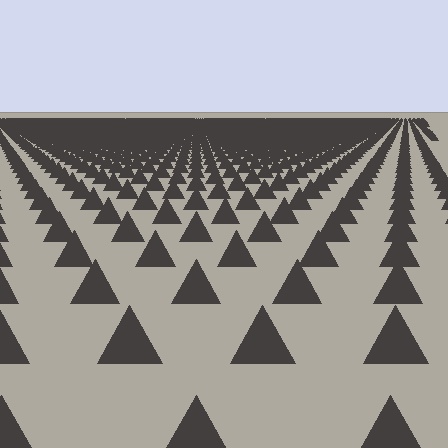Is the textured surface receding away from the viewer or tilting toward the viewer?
The surface is receding away from the viewer. Texture elements get smaller and denser toward the top.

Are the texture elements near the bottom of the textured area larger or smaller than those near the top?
Larger. Near the bottom, elements are closer to the viewer and appear at a bigger on-screen size.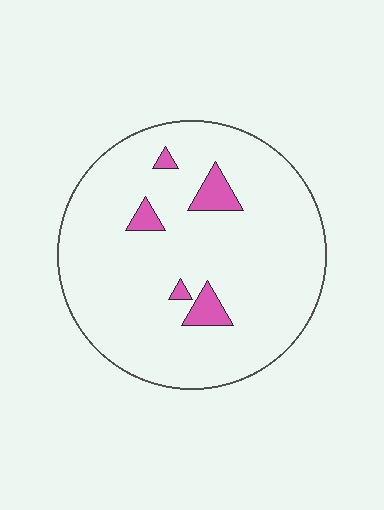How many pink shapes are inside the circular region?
5.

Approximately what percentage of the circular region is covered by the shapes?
Approximately 5%.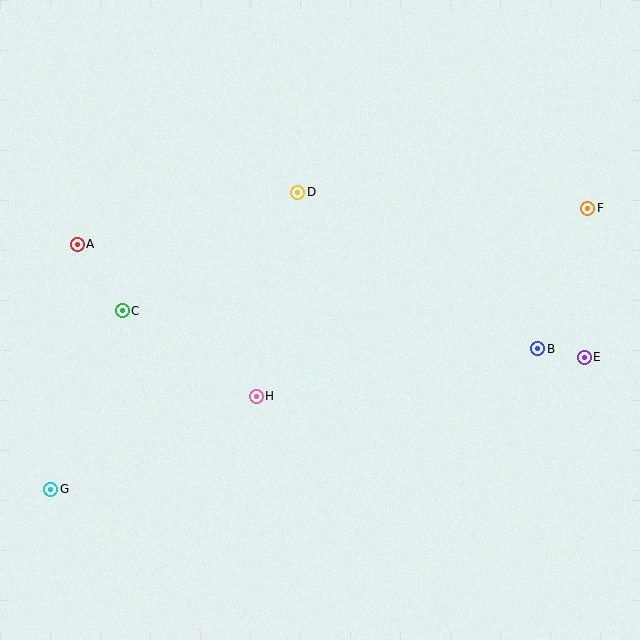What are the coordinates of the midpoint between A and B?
The midpoint between A and B is at (308, 296).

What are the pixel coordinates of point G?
Point G is at (51, 489).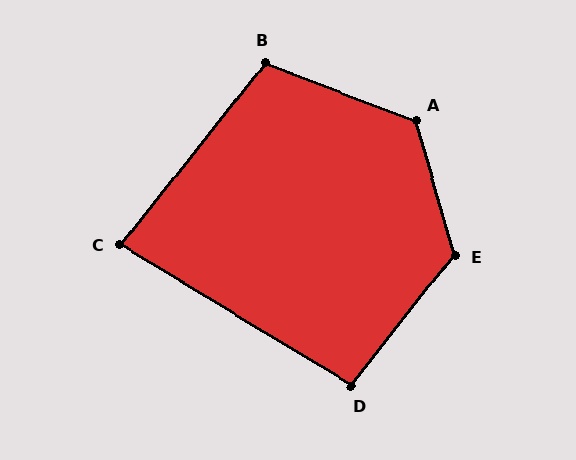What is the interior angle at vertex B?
Approximately 108 degrees (obtuse).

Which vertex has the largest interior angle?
A, at approximately 127 degrees.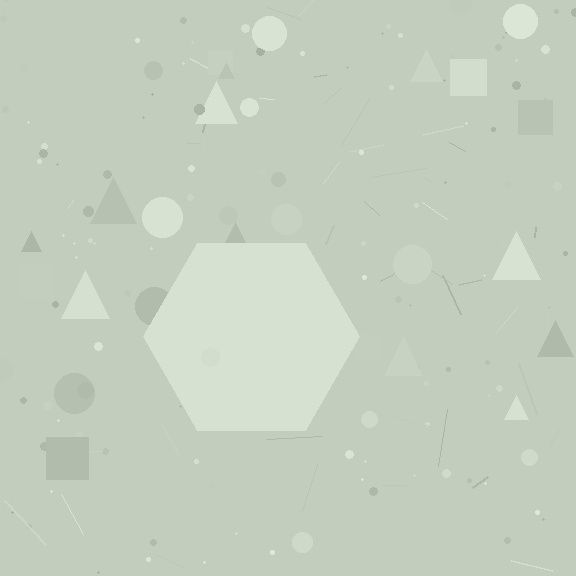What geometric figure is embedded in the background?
A hexagon is embedded in the background.